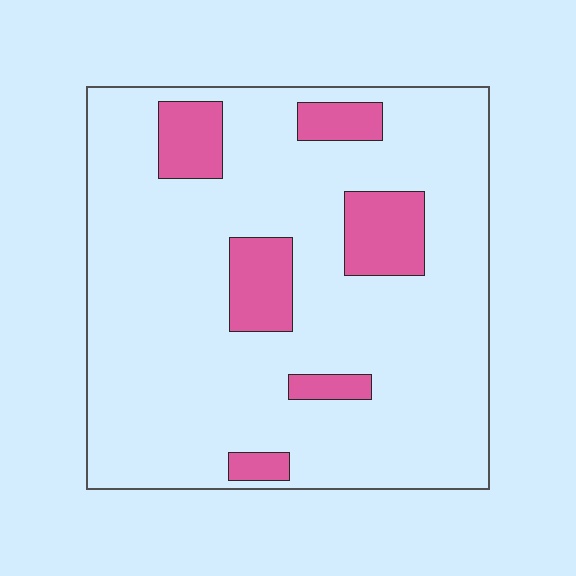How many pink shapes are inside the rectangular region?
6.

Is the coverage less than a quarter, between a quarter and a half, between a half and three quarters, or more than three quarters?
Less than a quarter.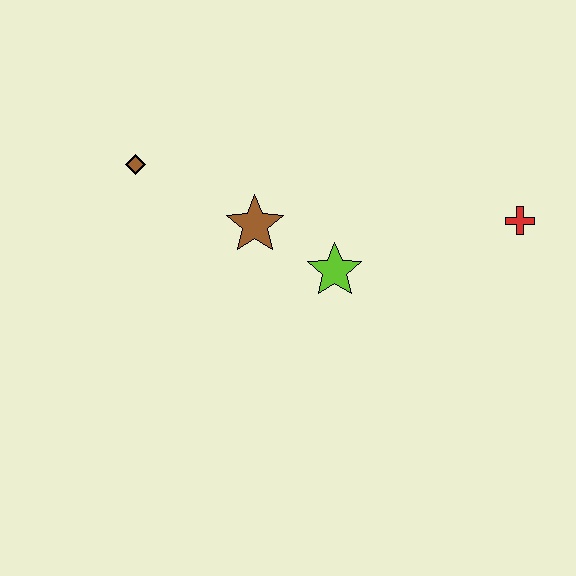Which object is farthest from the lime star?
The brown diamond is farthest from the lime star.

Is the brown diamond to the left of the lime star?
Yes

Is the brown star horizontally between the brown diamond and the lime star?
Yes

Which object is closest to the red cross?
The lime star is closest to the red cross.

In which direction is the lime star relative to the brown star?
The lime star is to the right of the brown star.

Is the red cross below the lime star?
No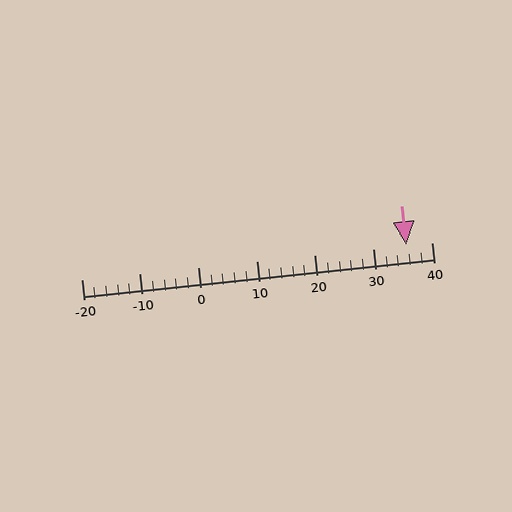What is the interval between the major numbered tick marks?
The major tick marks are spaced 10 units apart.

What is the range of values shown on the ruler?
The ruler shows values from -20 to 40.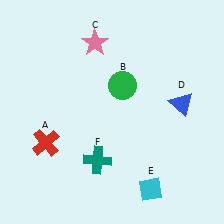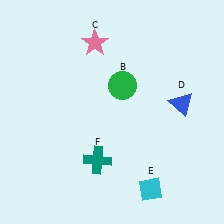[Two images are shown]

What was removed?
The red cross (A) was removed in Image 2.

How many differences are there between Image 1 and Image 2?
There is 1 difference between the two images.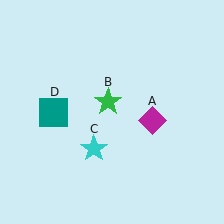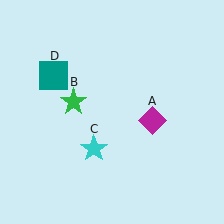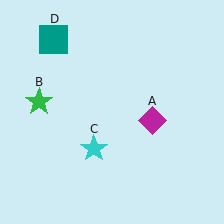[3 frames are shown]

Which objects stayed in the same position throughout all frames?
Magenta diamond (object A) and cyan star (object C) remained stationary.